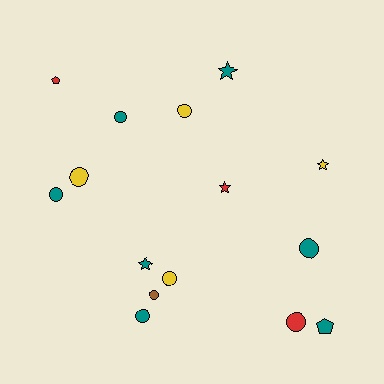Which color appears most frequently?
Teal, with 7 objects.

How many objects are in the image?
There are 15 objects.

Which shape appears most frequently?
Circle, with 9 objects.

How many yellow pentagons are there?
There are no yellow pentagons.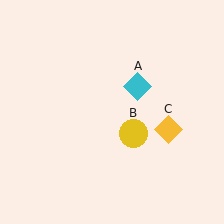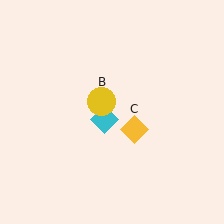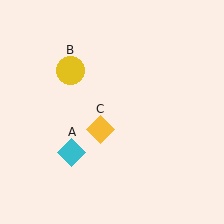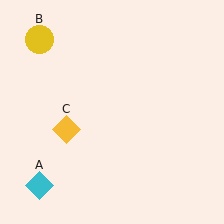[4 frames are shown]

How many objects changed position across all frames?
3 objects changed position: cyan diamond (object A), yellow circle (object B), yellow diamond (object C).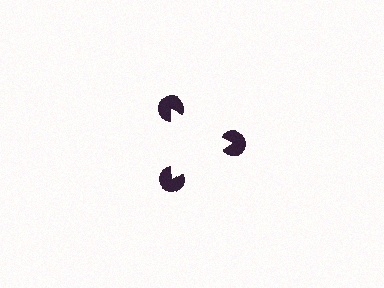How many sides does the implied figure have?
3 sides.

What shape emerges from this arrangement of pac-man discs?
An illusory triangle — its edges are inferred from the aligned wedge cuts in the pac-man discs, not physically drawn.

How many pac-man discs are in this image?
There are 3 — one at each vertex of the illusory triangle.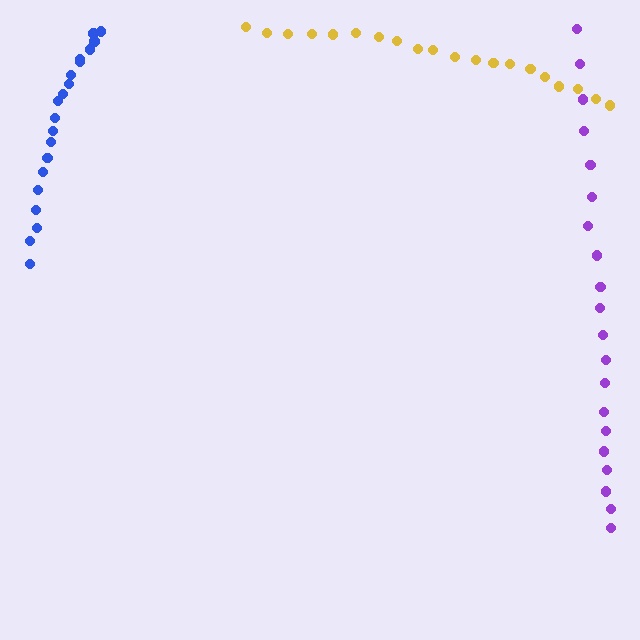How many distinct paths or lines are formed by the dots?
There are 3 distinct paths.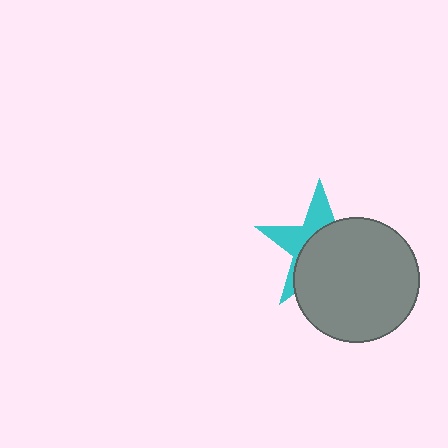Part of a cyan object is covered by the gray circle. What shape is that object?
It is a star.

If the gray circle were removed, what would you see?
You would see the complete cyan star.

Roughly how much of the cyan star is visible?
A small part of it is visible (roughly 38%).